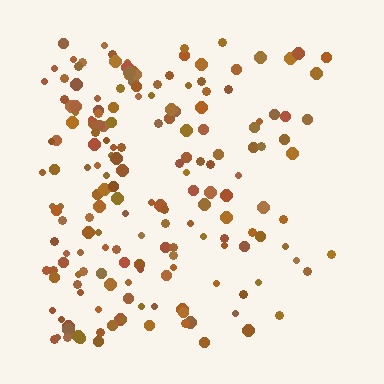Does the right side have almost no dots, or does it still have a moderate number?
Still a moderate number, just noticeably fewer than the left.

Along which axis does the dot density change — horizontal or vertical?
Horizontal.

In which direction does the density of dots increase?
From right to left, with the left side densest.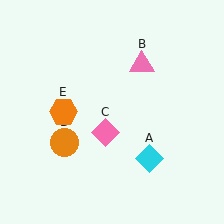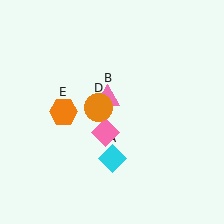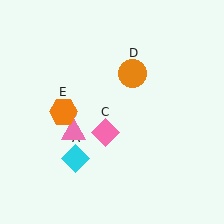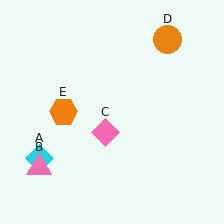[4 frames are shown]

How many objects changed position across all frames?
3 objects changed position: cyan diamond (object A), pink triangle (object B), orange circle (object D).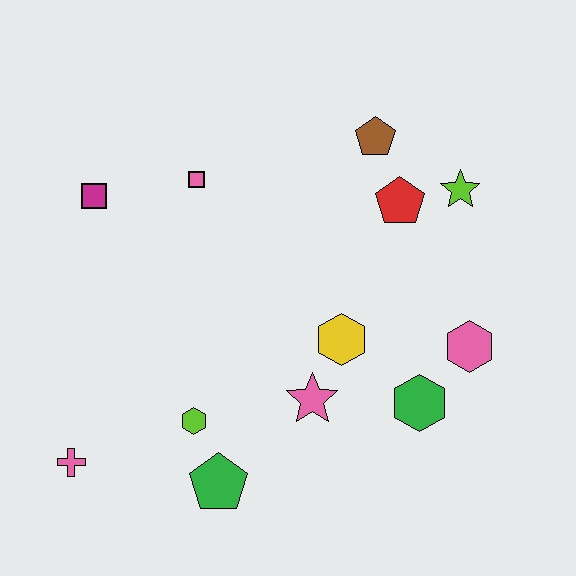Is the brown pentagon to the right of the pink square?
Yes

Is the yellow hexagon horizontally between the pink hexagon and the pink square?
Yes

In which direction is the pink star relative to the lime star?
The pink star is below the lime star.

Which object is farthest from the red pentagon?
The pink cross is farthest from the red pentagon.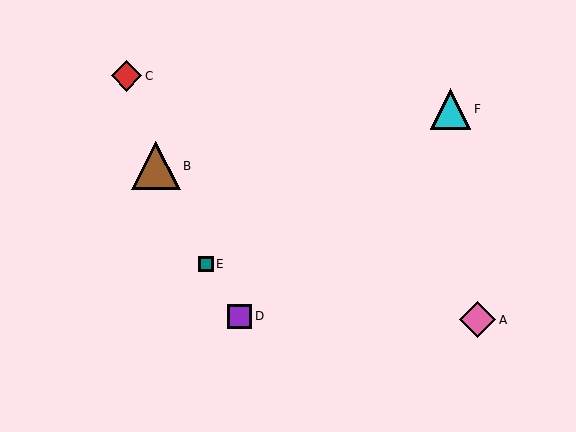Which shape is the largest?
The brown triangle (labeled B) is the largest.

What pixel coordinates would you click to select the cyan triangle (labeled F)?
Click at (450, 109) to select the cyan triangle F.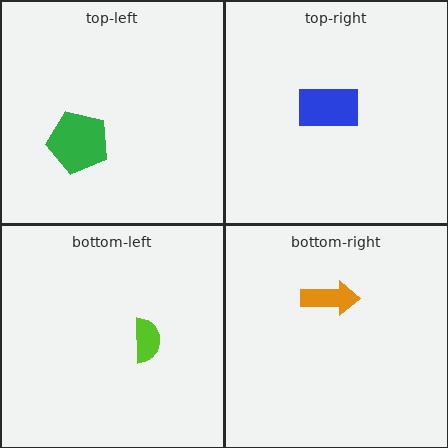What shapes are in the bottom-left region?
The lime semicircle.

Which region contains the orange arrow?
The bottom-right region.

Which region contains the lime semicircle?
The bottom-left region.